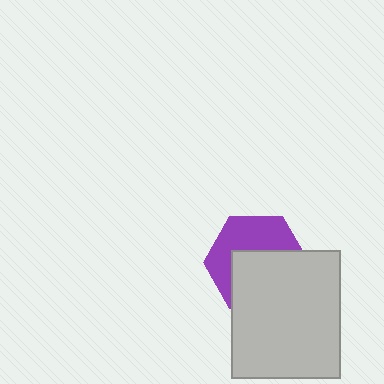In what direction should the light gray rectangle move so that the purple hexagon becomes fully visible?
The light gray rectangle should move down. That is the shortest direction to clear the overlap and leave the purple hexagon fully visible.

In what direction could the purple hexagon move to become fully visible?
The purple hexagon could move up. That would shift it out from behind the light gray rectangle entirely.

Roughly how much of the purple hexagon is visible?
About half of it is visible (roughly 47%).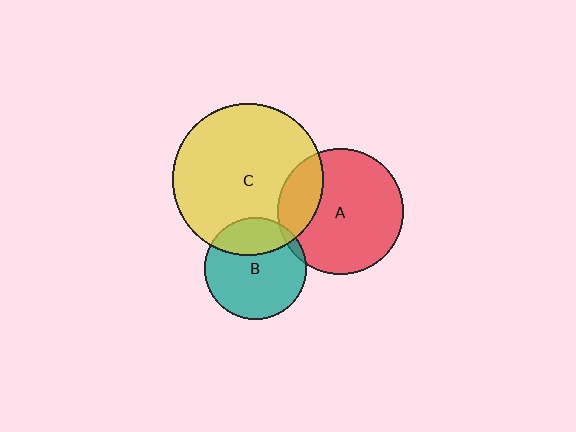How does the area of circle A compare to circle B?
Approximately 1.5 times.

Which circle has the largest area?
Circle C (yellow).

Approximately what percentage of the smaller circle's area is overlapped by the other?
Approximately 30%.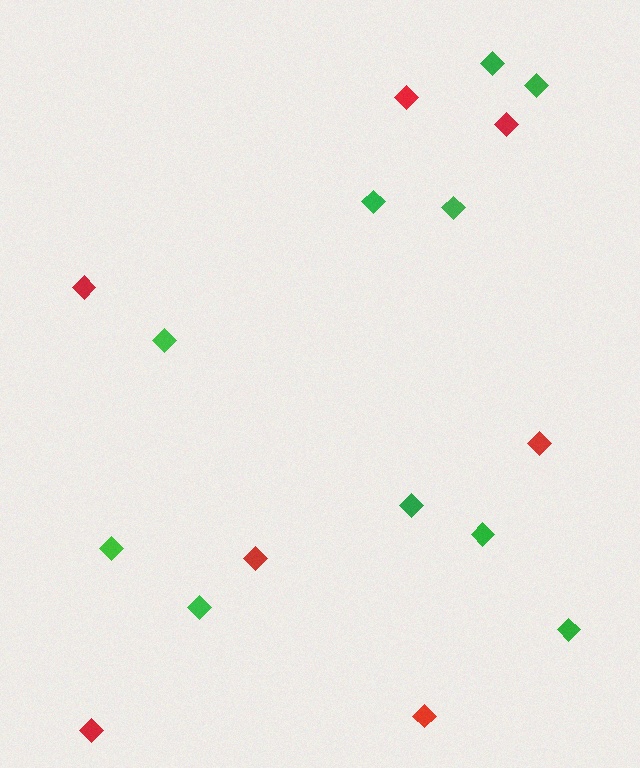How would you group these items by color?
There are 2 groups: one group of red diamonds (7) and one group of green diamonds (10).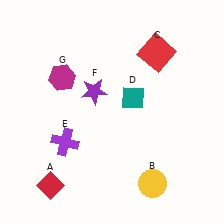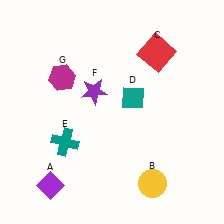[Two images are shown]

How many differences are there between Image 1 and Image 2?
There are 2 differences between the two images.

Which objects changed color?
A changed from red to purple. E changed from purple to teal.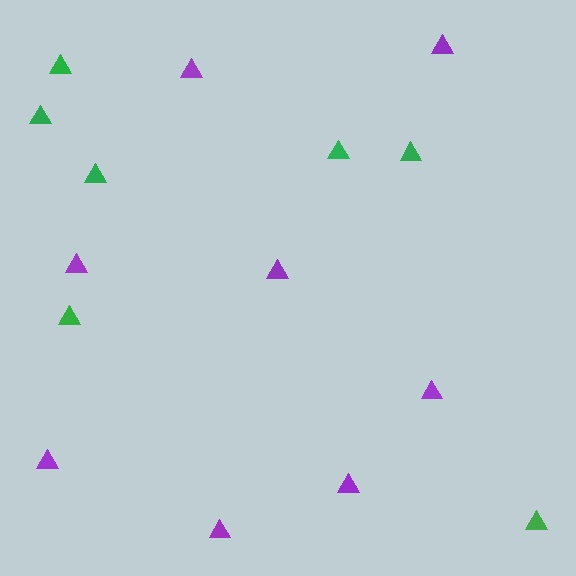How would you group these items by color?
There are 2 groups: one group of green triangles (7) and one group of purple triangles (8).